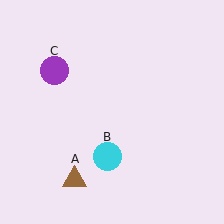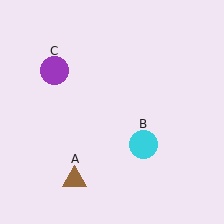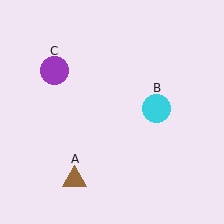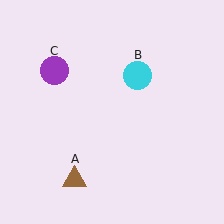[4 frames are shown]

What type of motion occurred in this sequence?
The cyan circle (object B) rotated counterclockwise around the center of the scene.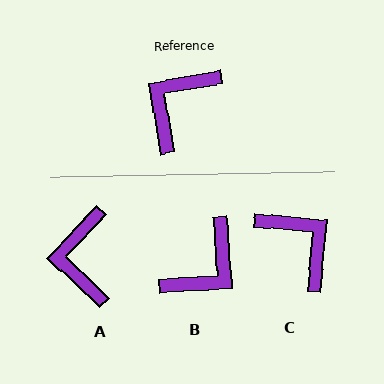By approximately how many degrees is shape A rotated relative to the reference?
Approximately 37 degrees counter-clockwise.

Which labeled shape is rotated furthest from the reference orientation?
B, about 174 degrees away.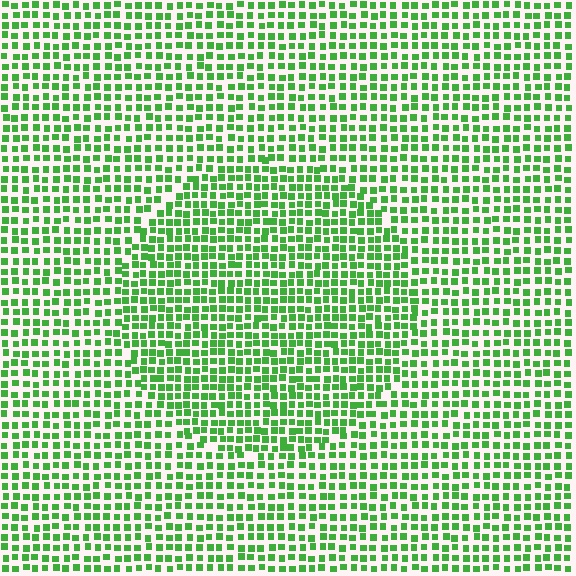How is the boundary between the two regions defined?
The boundary is defined by a change in element density (approximately 1.4x ratio). All elements are the same color, size, and shape.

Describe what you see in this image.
The image contains small green elements arranged at two different densities. A circle-shaped region is visible where the elements are more densely packed than the surrounding area.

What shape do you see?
I see a circle.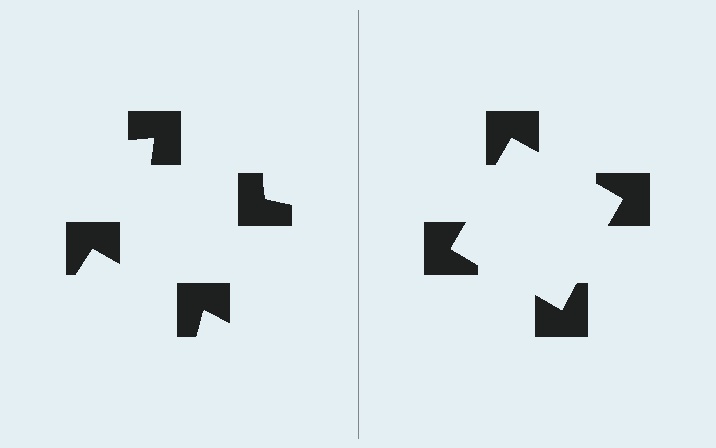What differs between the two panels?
The notched squares are positioned identically on both sides; only the wedge orientations differ. On the right they align to a square; on the left they are misaligned.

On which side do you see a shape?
An illusory square appears on the right side. On the left side the wedge cuts are rotated, so no coherent shape forms.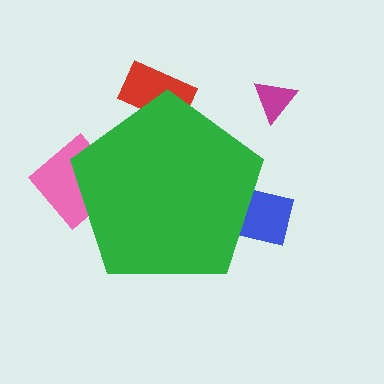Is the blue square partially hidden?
Yes, the blue square is partially hidden behind the green pentagon.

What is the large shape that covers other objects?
A green pentagon.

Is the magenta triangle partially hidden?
No, the magenta triangle is fully visible.